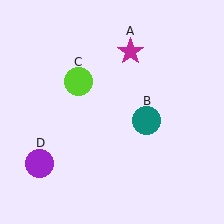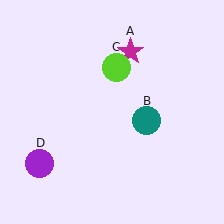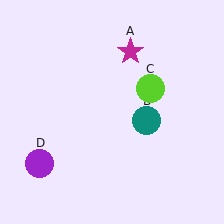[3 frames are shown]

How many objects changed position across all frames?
1 object changed position: lime circle (object C).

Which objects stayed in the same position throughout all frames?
Magenta star (object A) and teal circle (object B) and purple circle (object D) remained stationary.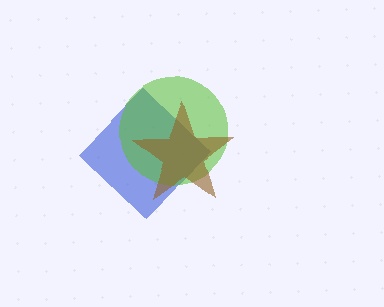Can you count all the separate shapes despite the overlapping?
Yes, there are 3 separate shapes.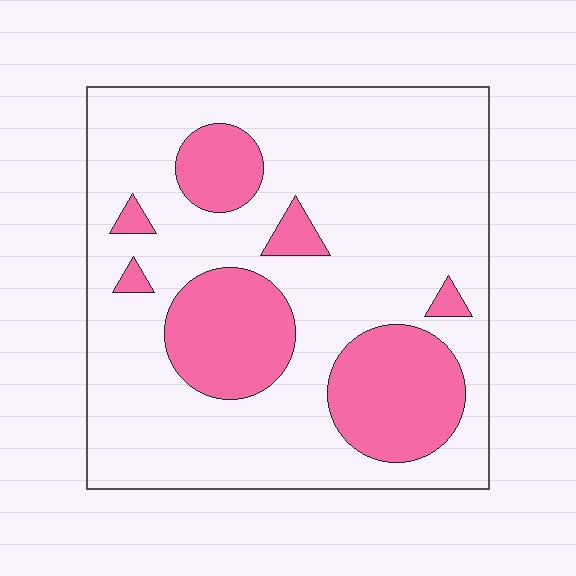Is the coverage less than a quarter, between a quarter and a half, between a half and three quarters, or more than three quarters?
Less than a quarter.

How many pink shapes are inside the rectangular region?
7.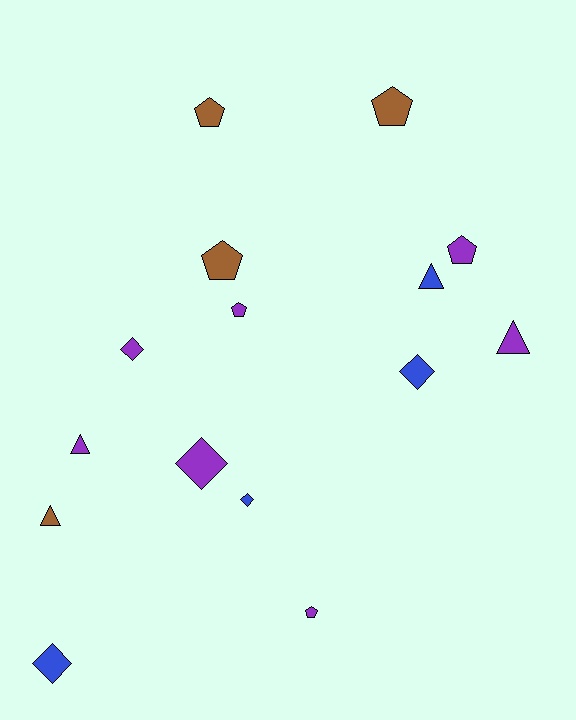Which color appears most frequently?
Purple, with 7 objects.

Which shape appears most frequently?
Pentagon, with 6 objects.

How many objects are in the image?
There are 15 objects.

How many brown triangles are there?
There is 1 brown triangle.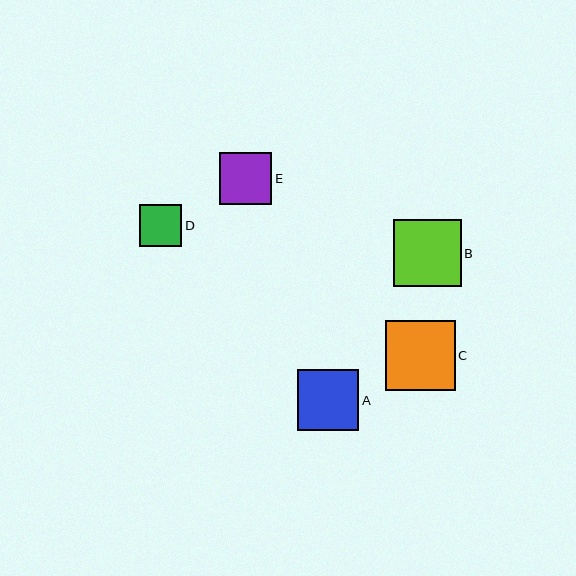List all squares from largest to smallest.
From largest to smallest: C, B, A, E, D.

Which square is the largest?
Square C is the largest with a size of approximately 69 pixels.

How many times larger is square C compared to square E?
Square C is approximately 1.3 times the size of square E.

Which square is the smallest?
Square D is the smallest with a size of approximately 42 pixels.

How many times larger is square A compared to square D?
Square A is approximately 1.5 times the size of square D.